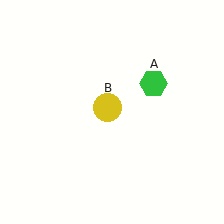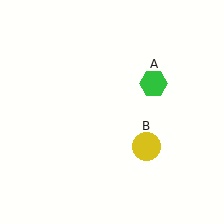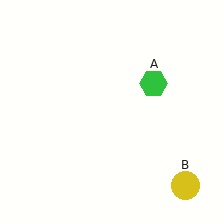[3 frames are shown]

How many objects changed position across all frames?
1 object changed position: yellow circle (object B).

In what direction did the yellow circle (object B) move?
The yellow circle (object B) moved down and to the right.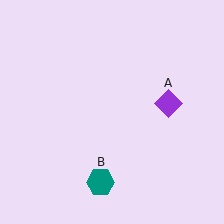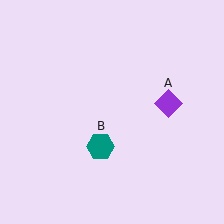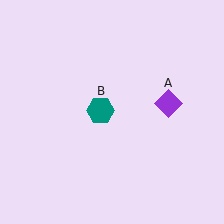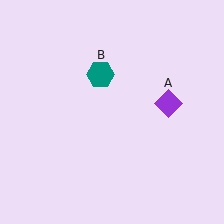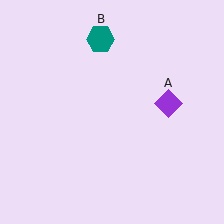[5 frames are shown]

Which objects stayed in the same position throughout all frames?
Purple diamond (object A) remained stationary.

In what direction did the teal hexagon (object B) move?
The teal hexagon (object B) moved up.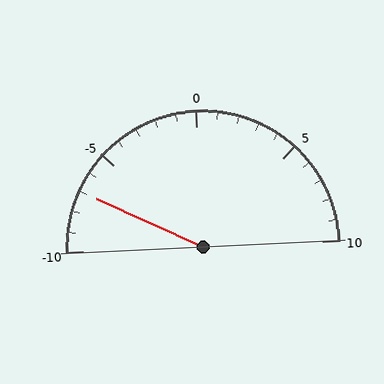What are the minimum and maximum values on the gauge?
The gauge ranges from -10 to 10.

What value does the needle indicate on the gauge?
The needle indicates approximately -7.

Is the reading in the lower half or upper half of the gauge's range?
The reading is in the lower half of the range (-10 to 10).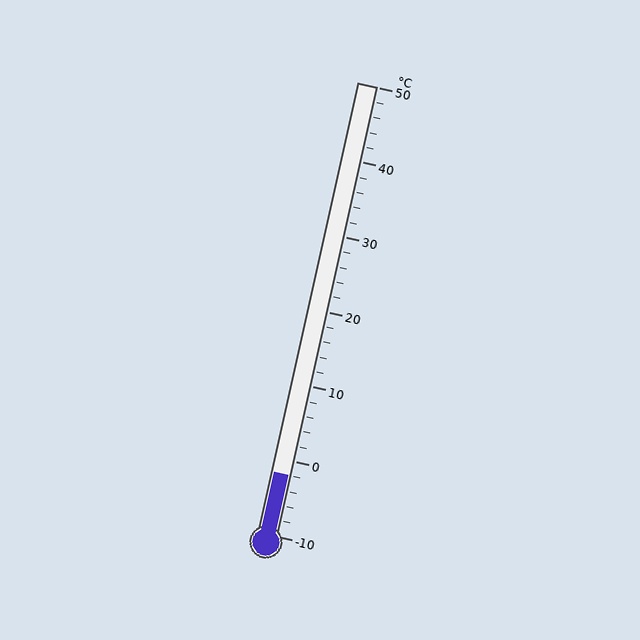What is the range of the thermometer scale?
The thermometer scale ranges from -10°C to 50°C.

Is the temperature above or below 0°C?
The temperature is below 0°C.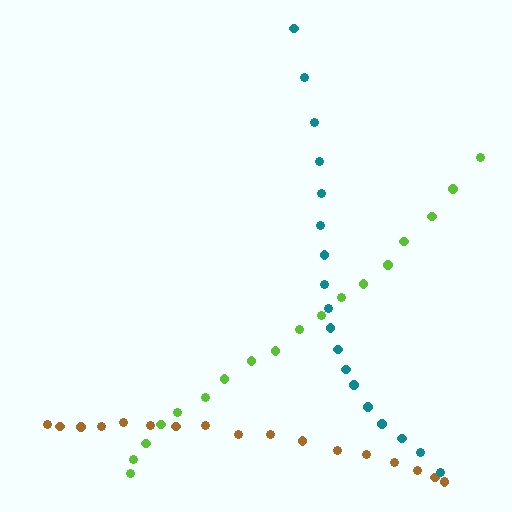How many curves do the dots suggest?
There are 3 distinct paths.